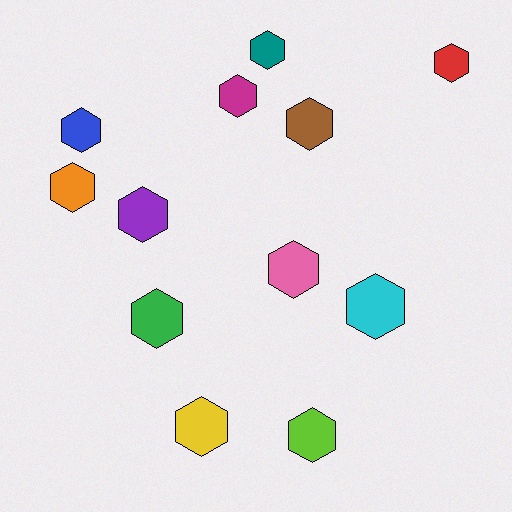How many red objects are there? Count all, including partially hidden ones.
There is 1 red object.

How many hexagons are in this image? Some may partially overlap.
There are 12 hexagons.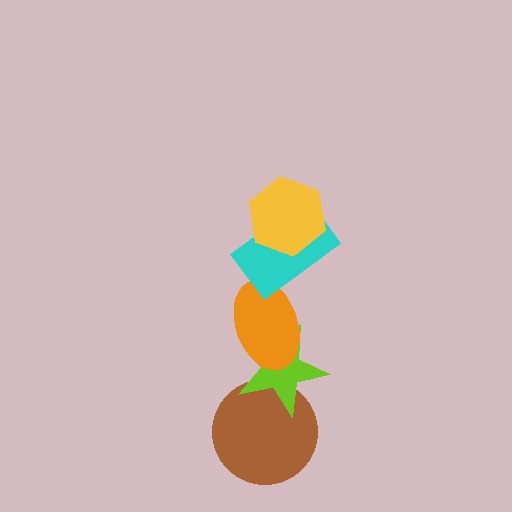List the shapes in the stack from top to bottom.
From top to bottom: the yellow hexagon, the cyan rectangle, the orange ellipse, the lime star, the brown circle.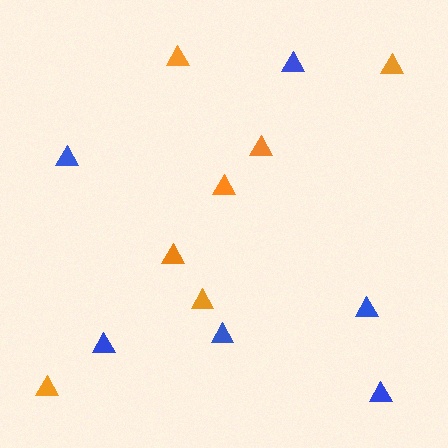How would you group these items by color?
There are 2 groups: one group of orange triangles (7) and one group of blue triangles (6).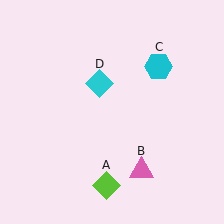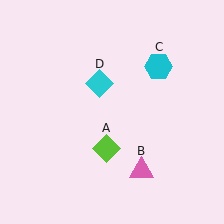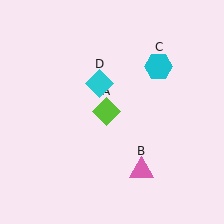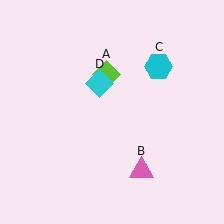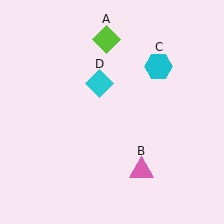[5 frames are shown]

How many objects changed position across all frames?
1 object changed position: lime diamond (object A).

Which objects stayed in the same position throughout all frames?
Pink triangle (object B) and cyan hexagon (object C) and cyan diamond (object D) remained stationary.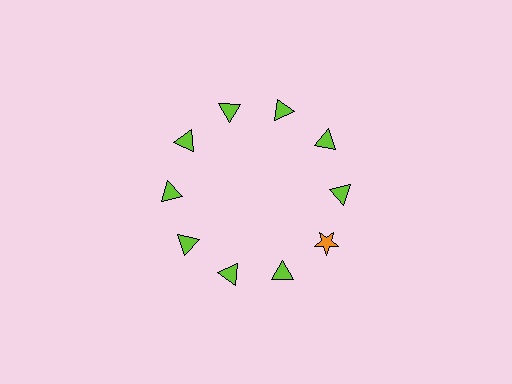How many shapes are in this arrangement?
There are 10 shapes arranged in a ring pattern.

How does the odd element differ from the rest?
It differs in both color (orange instead of lime) and shape (star instead of triangle).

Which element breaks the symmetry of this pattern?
The orange star at roughly the 4 o'clock position breaks the symmetry. All other shapes are lime triangles.